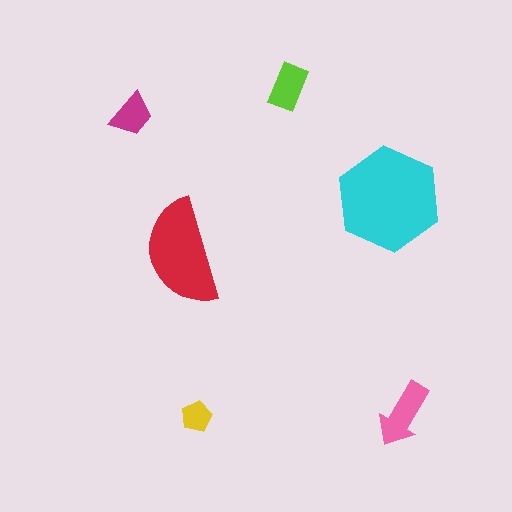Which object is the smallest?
The yellow pentagon.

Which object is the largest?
The cyan hexagon.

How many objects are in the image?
There are 6 objects in the image.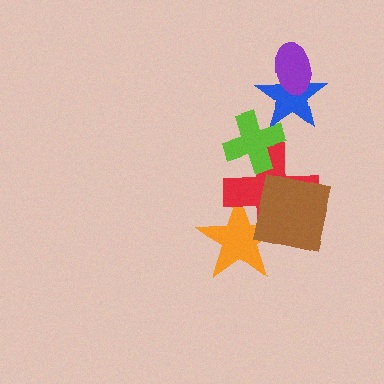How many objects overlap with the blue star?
2 objects overlap with the blue star.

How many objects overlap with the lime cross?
2 objects overlap with the lime cross.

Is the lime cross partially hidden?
No, no other shape covers it.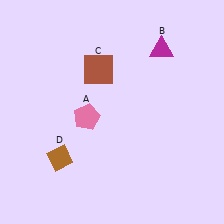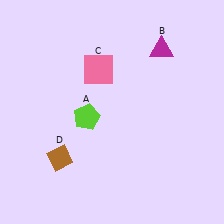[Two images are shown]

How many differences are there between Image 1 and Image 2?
There are 2 differences between the two images.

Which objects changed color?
A changed from pink to lime. C changed from brown to pink.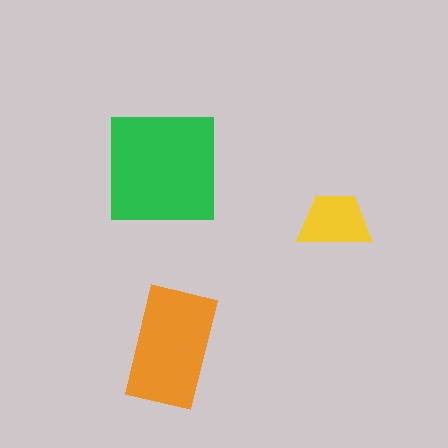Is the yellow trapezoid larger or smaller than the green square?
Smaller.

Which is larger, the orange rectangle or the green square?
The green square.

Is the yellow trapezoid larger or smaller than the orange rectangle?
Smaller.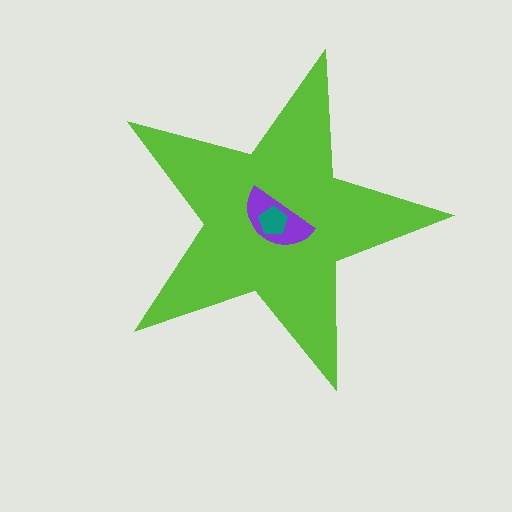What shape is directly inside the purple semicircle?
The teal pentagon.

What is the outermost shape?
The lime star.